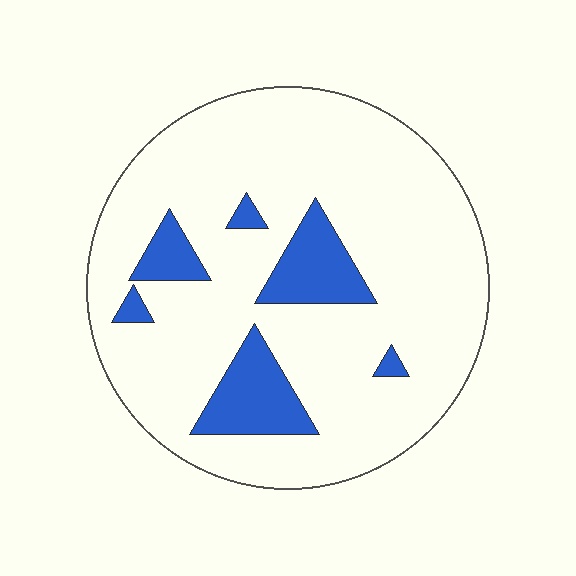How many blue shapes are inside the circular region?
6.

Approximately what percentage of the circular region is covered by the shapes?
Approximately 15%.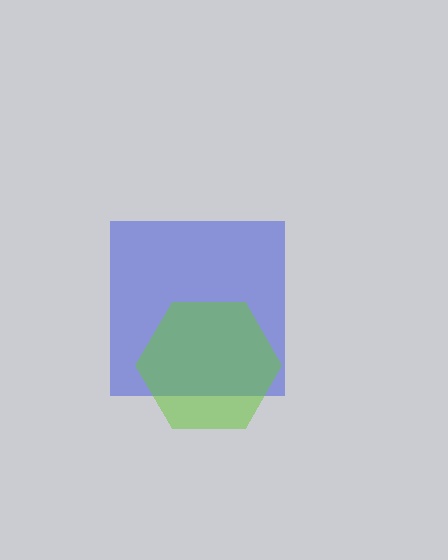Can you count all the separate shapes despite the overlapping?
Yes, there are 2 separate shapes.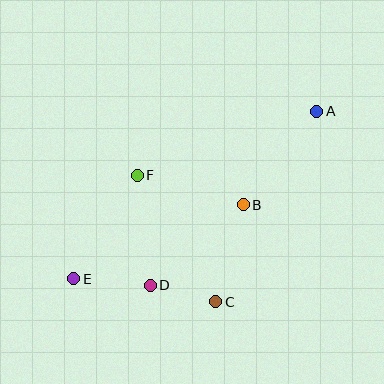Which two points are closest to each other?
Points C and D are closest to each other.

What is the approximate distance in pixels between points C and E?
The distance between C and E is approximately 144 pixels.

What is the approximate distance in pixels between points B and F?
The distance between B and F is approximately 110 pixels.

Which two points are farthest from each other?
Points A and E are farthest from each other.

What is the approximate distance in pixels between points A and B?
The distance between A and B is approximately 119 pixels.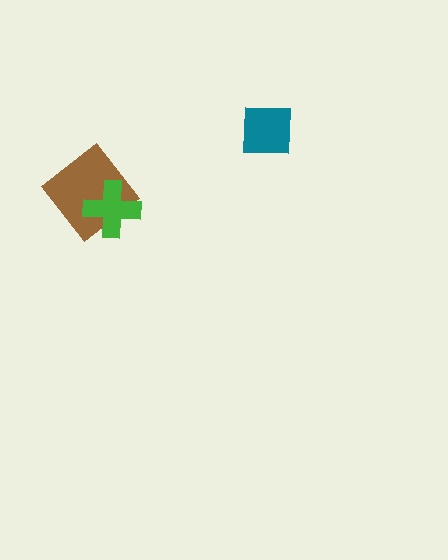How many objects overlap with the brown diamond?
1 object overlaps with the brown diamond.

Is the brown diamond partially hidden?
Yes, it is partially covered by another shape.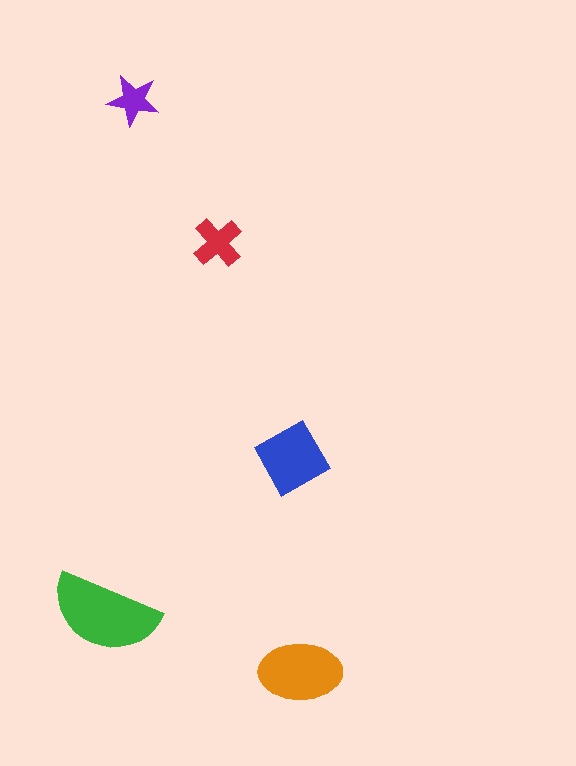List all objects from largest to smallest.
The green semicircle, the orange ellipse, the blue diamond, the red cross, the purple star.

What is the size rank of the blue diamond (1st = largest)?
3rd.